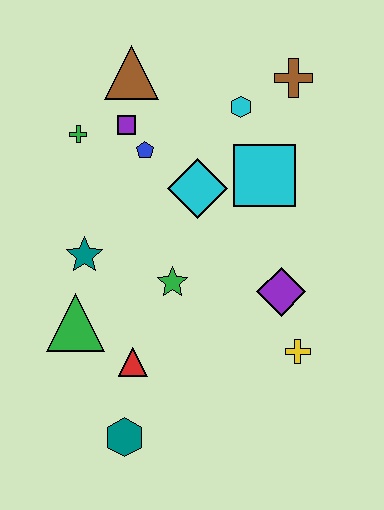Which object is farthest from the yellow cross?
The brown triangle is farthest from the yellow cross.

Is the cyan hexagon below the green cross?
No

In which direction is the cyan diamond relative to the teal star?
The cyan diamond is to the right of the teal star.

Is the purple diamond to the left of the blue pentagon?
No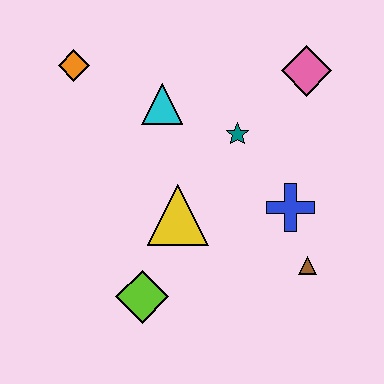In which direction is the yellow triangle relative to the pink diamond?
The yellow triangle is below the pink diamond.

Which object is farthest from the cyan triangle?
The brown triangle is farthest from the cyan triangle.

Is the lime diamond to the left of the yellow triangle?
Yes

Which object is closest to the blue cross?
The brown triangle is closest to the blue cross.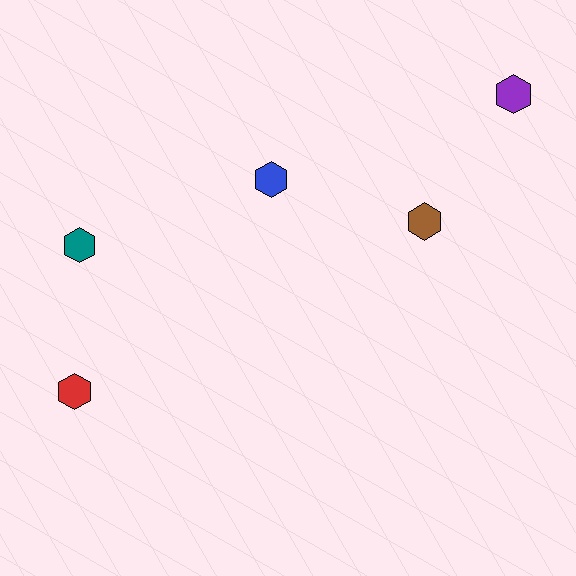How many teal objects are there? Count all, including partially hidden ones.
There is 1 teal object.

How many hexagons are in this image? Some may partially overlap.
There are 5 hexagons.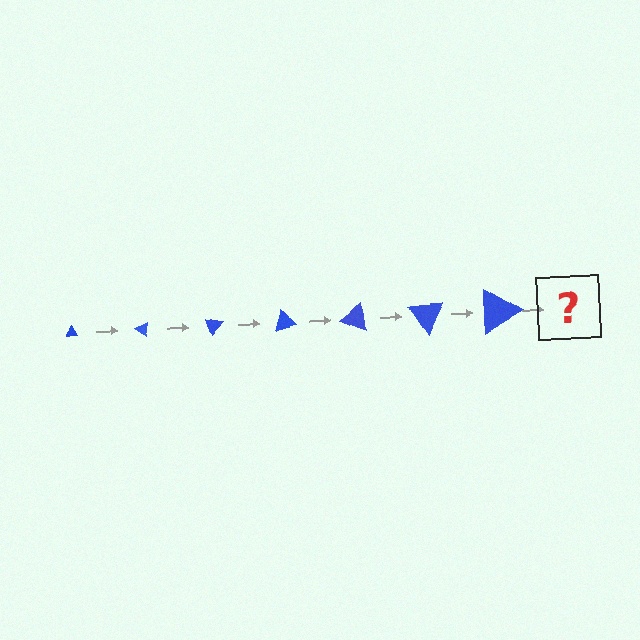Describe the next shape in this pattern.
It should be a triangle, larger than the previous one and rotated 245 degrees from the start.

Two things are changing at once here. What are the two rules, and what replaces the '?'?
The two rules are that the triangle grows larger each step and it rotates 35 degrees each step. The '?' should be a triangle, larger than the previous one and rotated 245 degrees from the start.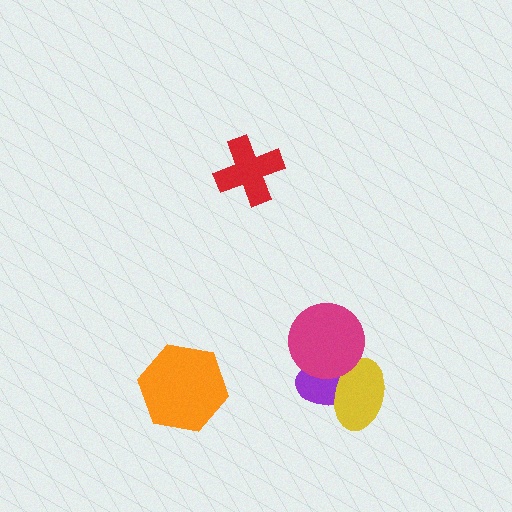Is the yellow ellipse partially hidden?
Yes, it is partially covered by another shape.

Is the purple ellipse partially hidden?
Yes, it is partially covered by another shape.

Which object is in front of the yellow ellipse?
The magenta circle is in front of the yellow ellipse.